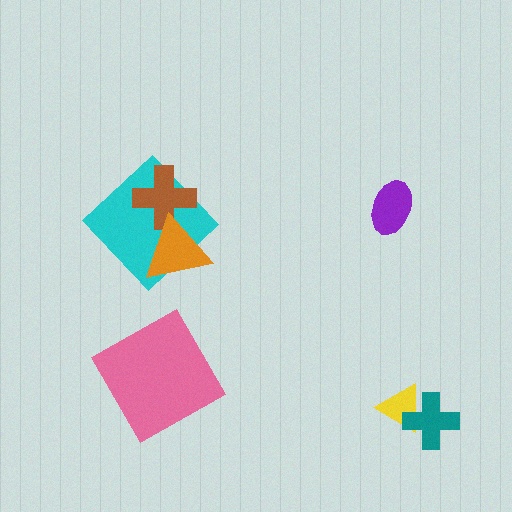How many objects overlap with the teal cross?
1 object overlaps with the teal cross.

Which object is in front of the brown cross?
The orange triangle is in front of the brown cross.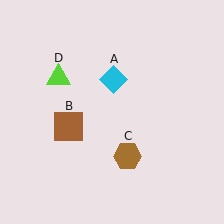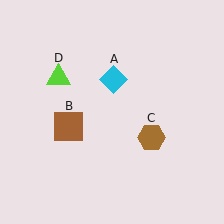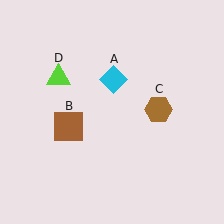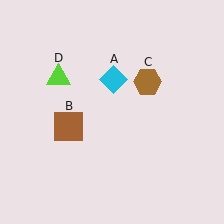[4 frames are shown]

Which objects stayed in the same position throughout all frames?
Cyan diamond (object A) and brown square (object B) and lime triangle (object D) remained stationary.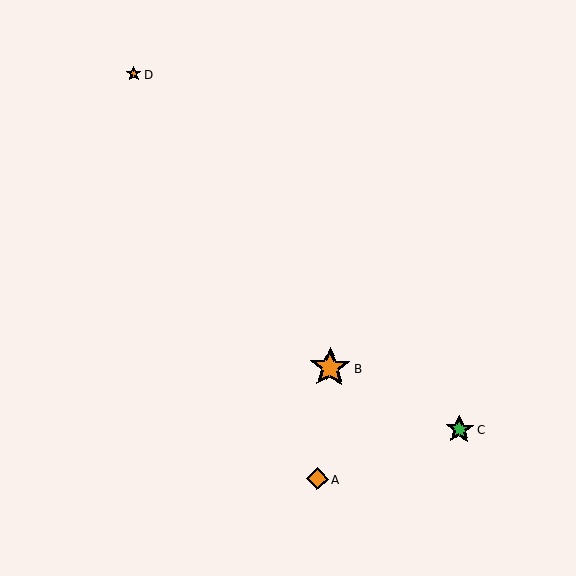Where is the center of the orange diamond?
The center of the orange diamond is at (317, 479).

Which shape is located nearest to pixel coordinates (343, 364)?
The orange star (labeled B) at (330, 368) is nearest to that location.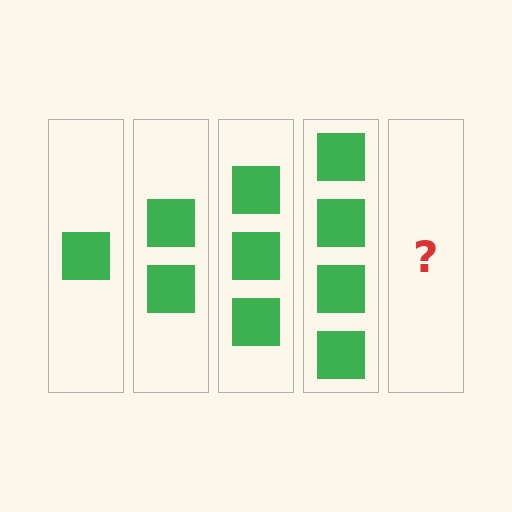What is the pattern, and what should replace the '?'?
The pattern is that each step adds one more square. The '?' should be 5 squares.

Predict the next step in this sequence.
The next step is 5 squares.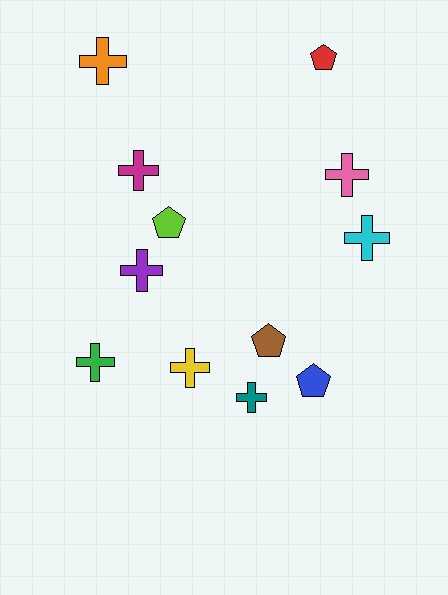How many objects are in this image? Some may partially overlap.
There are 12 objects.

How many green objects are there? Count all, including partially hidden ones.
There is 1 green object.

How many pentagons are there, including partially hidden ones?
There are 4 pentagons.